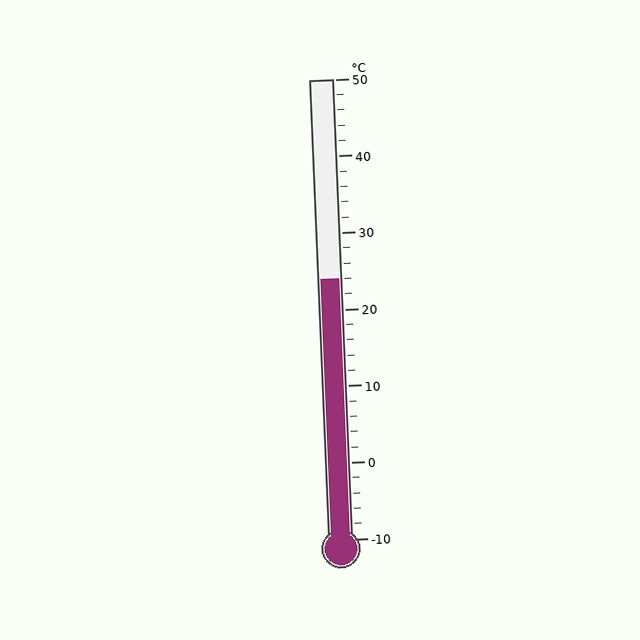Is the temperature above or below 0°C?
The temperature is above 0°C.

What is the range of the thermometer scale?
The thermometer scale ranges from -10°C to 50°C.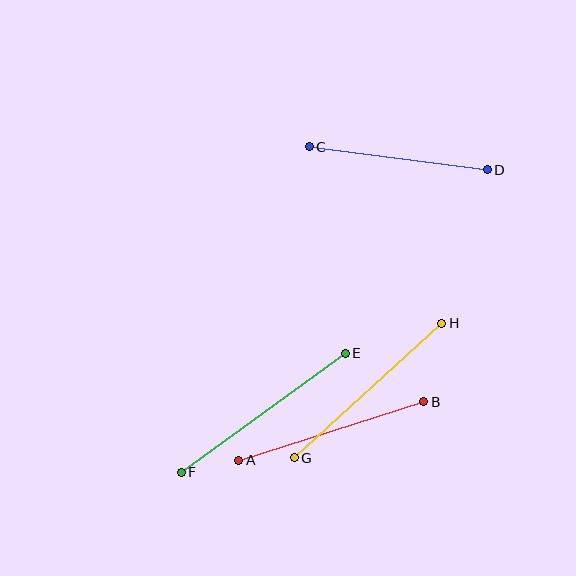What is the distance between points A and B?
The distance is approximately 194 pixels.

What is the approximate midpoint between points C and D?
The midpoint is at approximately (398, 158) pixels.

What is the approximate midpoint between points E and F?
The midpoint is at approximately (263, 413) pixels.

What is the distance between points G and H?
The distance is approximately 199 pixels.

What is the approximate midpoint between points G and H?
The midpoint is at approximately (368, 390) pixels.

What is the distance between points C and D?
The distance is approximately 180 pixels.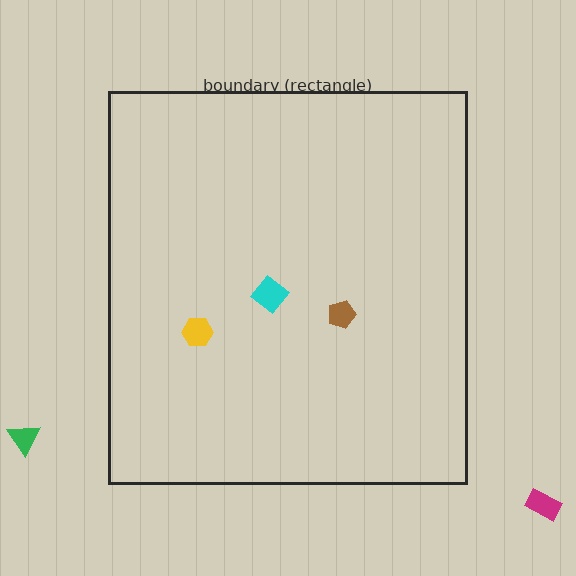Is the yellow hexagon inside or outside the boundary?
Inside.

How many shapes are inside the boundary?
3 inside, 2 outside.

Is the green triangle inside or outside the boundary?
Outside.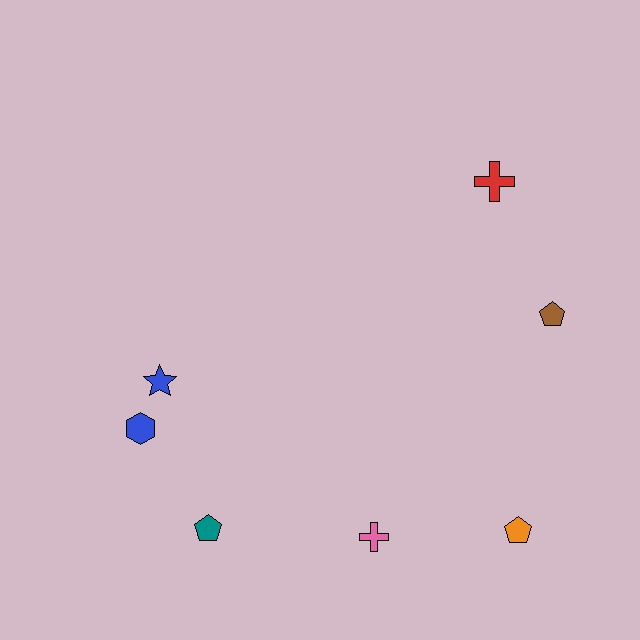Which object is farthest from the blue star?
The brown pentagon is farthest from the blue star.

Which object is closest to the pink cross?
The orange pentagon is closest to the pink cross.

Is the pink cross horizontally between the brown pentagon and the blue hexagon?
Yes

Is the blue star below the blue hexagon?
No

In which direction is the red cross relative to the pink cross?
The red cross is above the pink cross.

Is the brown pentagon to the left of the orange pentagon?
No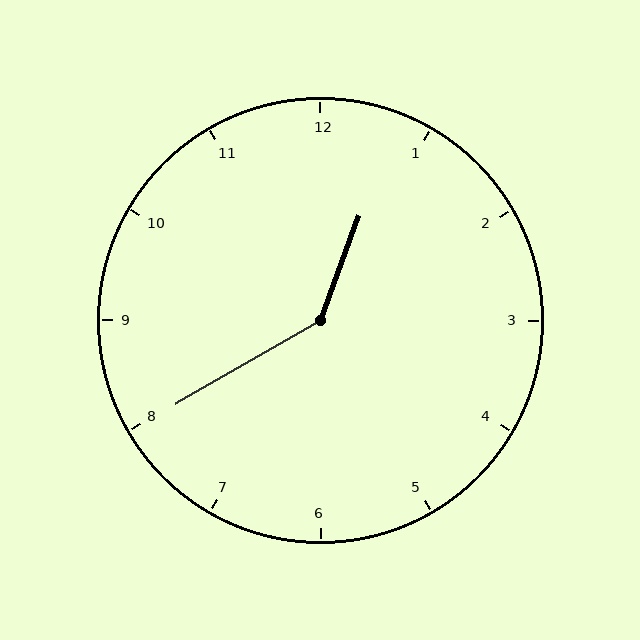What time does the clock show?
12:40.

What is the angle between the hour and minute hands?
Approximately 140 degrees.